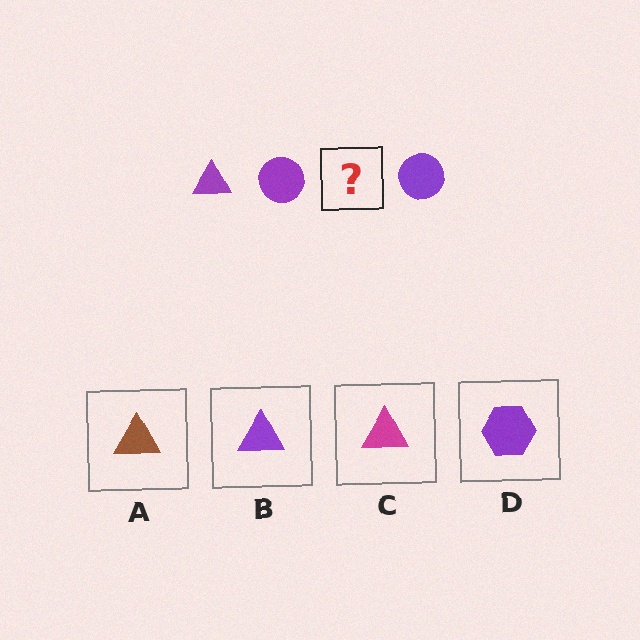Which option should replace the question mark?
Option B.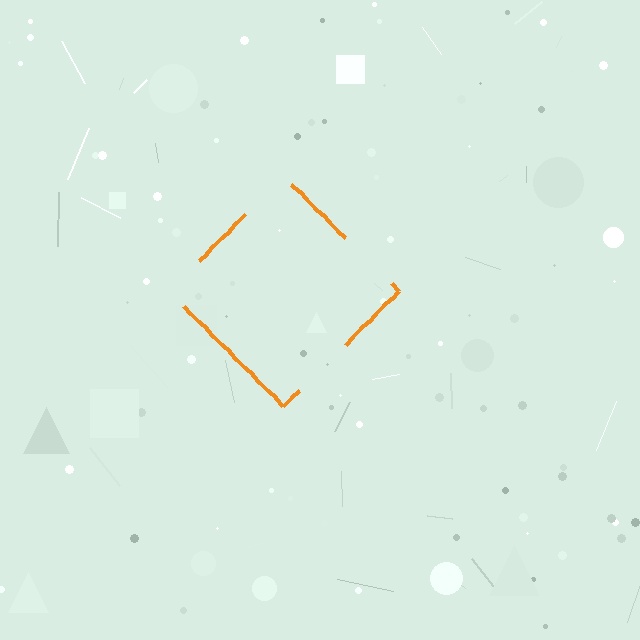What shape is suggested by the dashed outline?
The dashed outline suggests a diamond.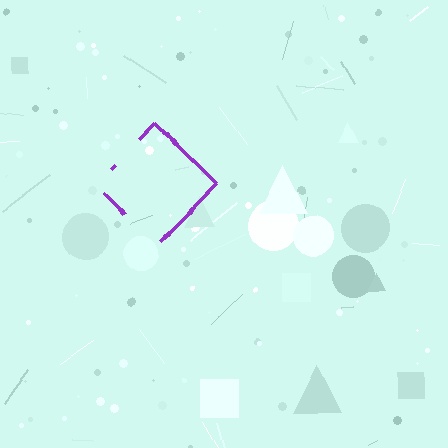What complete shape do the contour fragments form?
The contour fragments form a diamond.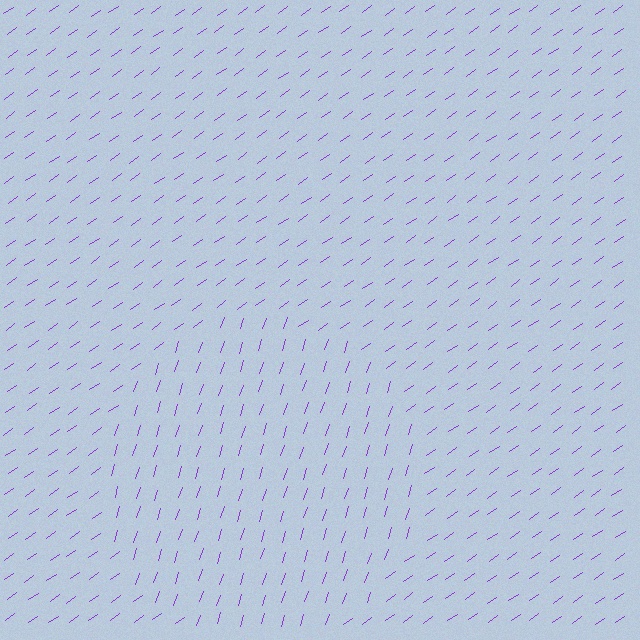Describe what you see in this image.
The image is filled with small purple line segments. A circle region in the image has lines oriented differently from the surrounding lines, creating a visible texture boundary.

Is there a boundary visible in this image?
Yes, there is a texture boundary formed by a change in line orientation.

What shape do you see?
I see a circle.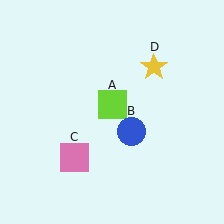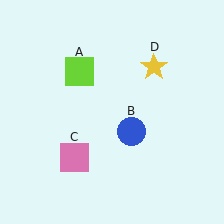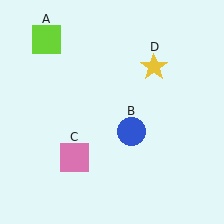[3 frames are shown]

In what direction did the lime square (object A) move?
The lime square (object A) moved up and to the left.